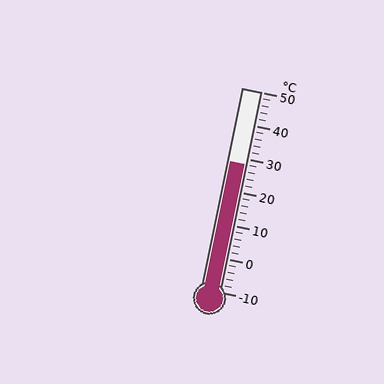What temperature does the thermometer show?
The thermometer shows approximately 28°C.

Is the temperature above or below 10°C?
The temperature is above 10°C.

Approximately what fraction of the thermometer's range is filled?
The thermometer is filled to approximately 65% of its range.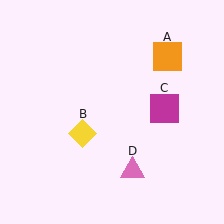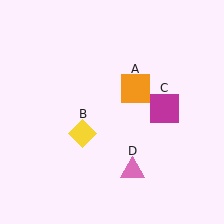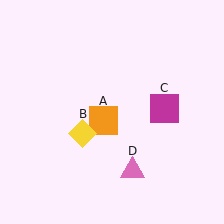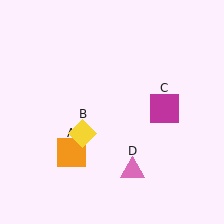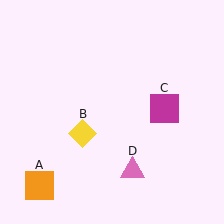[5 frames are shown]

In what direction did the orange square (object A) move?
The orange square (object A) moved down and to the left.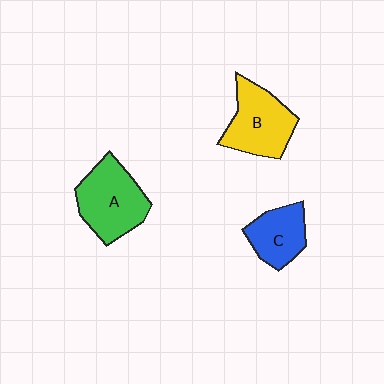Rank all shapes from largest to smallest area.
From largest to smallest: A (green), B (yellow), C (blue).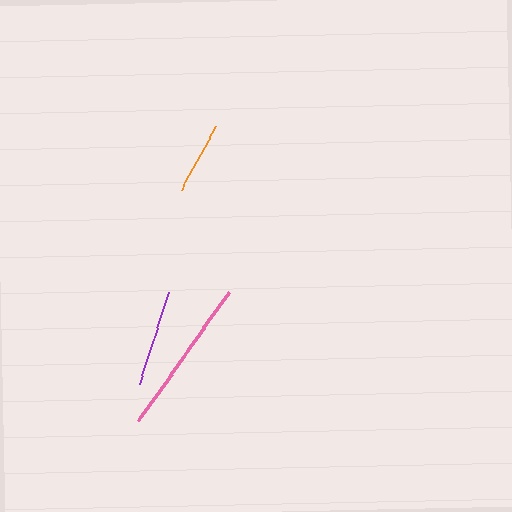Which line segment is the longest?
The pink line is the longest at approximately 158 pixels.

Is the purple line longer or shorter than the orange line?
The purple line is longer than the orange line.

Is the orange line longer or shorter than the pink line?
The pink line is longer than the orange line.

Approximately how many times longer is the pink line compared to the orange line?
The pink line is approximately 2.2 times the length of the orange line.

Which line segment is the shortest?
The orange line is the shortest at approximately 73 pixels.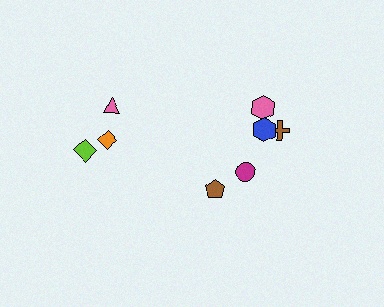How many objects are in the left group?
There are 3 objects.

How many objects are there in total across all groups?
There are 8 objects.